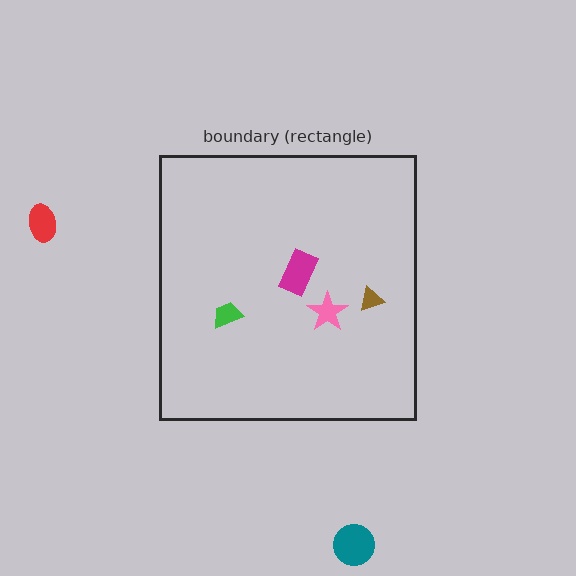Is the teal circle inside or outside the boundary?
Outside.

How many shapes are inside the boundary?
4 inside, 2 outside.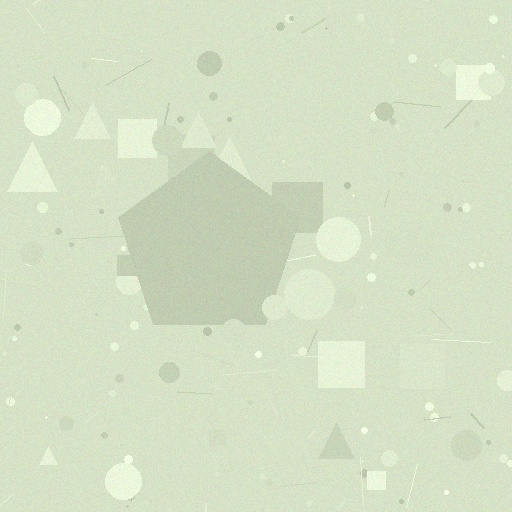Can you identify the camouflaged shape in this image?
The camouflaged shape is a pentagon.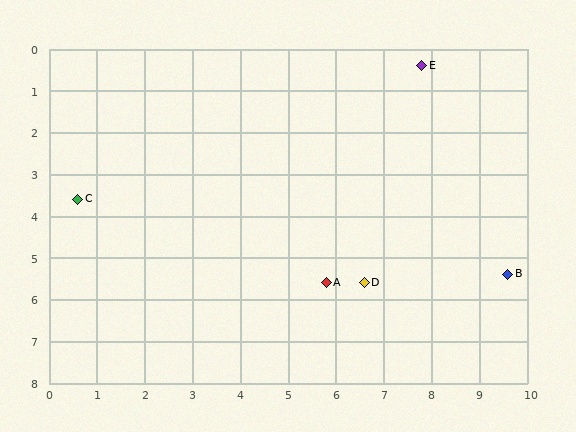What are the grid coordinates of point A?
Point A is at approximately (5.8, 5.6).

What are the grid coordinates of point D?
Point D is at approximately (6.6, 5.6).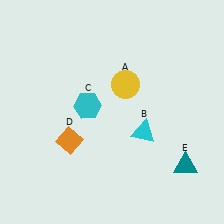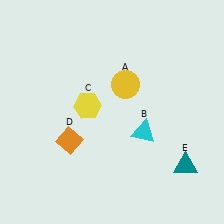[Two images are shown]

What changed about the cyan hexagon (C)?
In Image 1, C is cyan. In Image 2, it changed to yellow.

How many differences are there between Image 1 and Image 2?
There is 1 difference between the two images.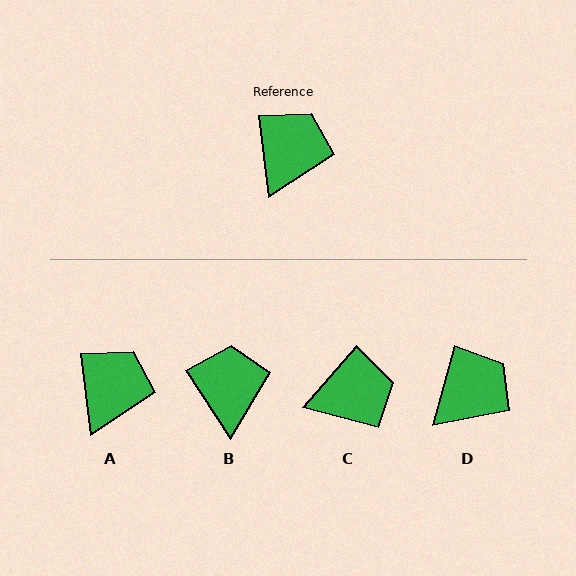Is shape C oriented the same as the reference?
No, it is off by about 47 degrees.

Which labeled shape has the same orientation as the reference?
A.